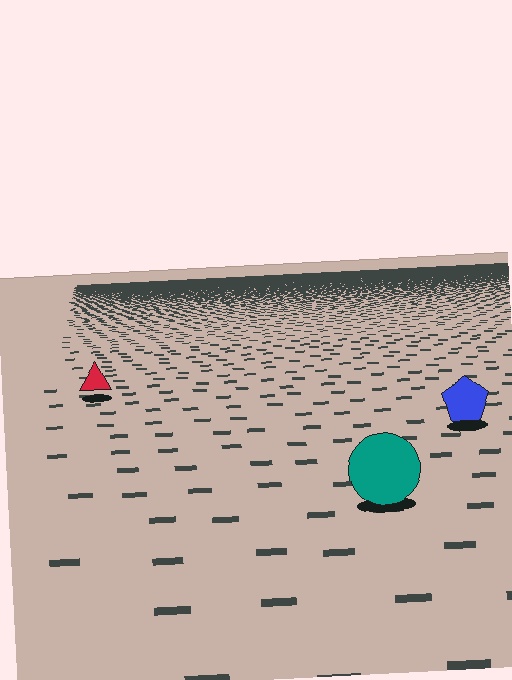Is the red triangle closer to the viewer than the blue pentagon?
No. The blue pentagon is closer — you can tell from the texture gradient: the ground texture is coarser near it.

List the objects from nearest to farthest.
From nearest to farthest: the teal circle, the blue pentagon, the red triangle.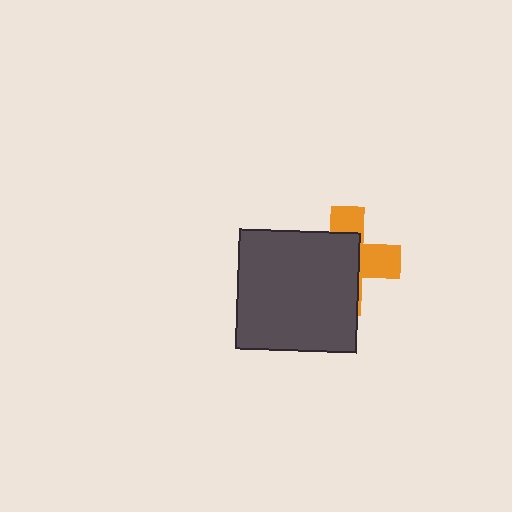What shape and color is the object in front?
The object in front is a dark gray square.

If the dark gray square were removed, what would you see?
You would see the complete orange cross.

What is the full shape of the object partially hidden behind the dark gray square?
The partially hidden object is an orange cross.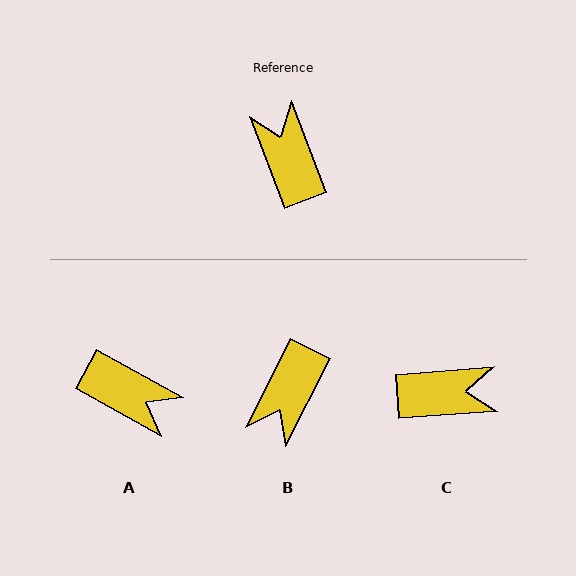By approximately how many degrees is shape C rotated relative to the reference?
Approximately 107 degrees clockwise.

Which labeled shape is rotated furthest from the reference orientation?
A, about 140 degrees away.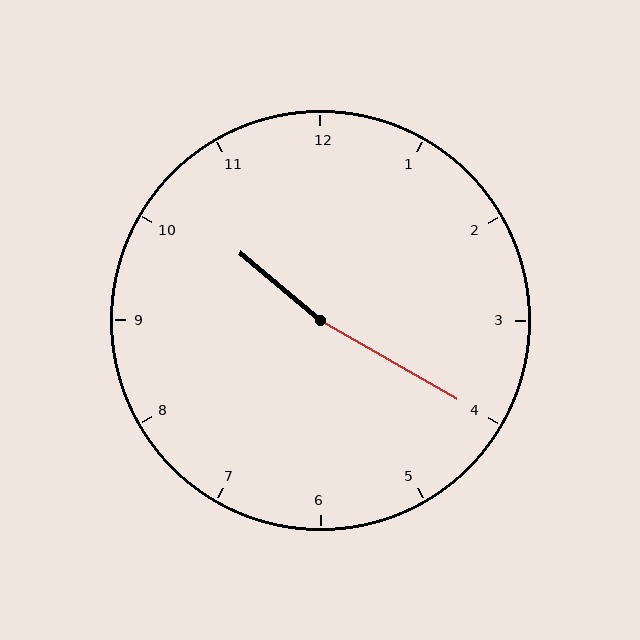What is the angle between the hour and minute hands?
Approximately 170 degrees.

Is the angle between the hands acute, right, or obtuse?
It is obtuse.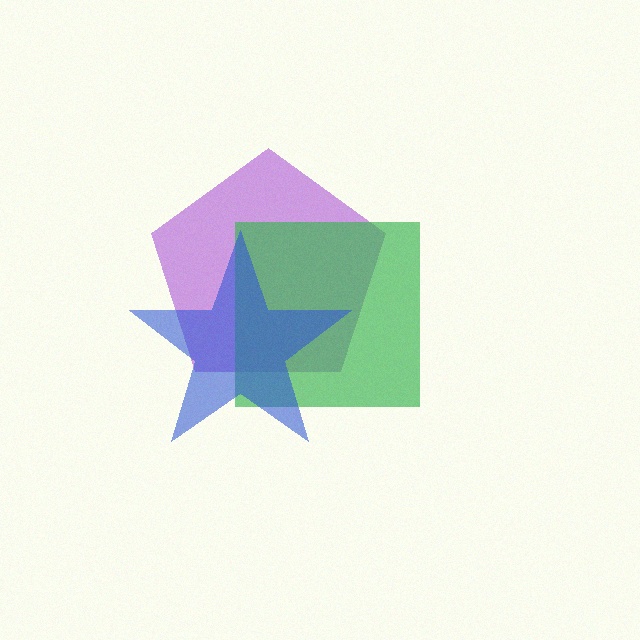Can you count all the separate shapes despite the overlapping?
Yes, there are 3 separate shapes.